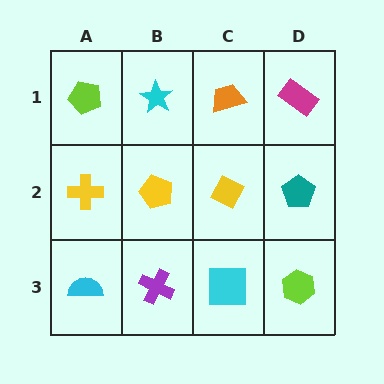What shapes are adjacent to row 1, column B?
A yellow pentagon (row 2, column B), a lime pentagon (row 1, column A), an orange trapezoid (row 1, column C).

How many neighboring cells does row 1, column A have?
2.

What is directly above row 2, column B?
A cyan star.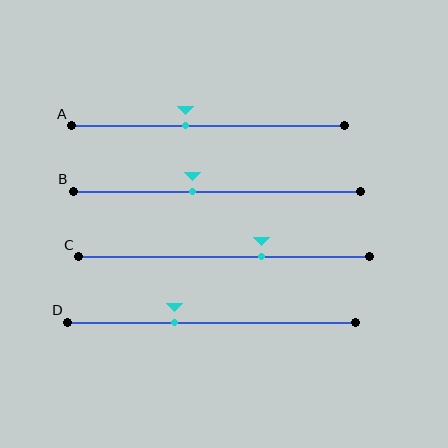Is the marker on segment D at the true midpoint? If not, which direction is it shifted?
No, the marker on segment D is shifted to the left by about 13% of the segment length.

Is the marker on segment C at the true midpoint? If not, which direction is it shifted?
No, the marker on segment C is shifted to the right by about 13% of the segment length.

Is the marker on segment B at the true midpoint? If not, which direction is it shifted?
No, the marker on segment B is shifted to the left by about 8% of the segment length.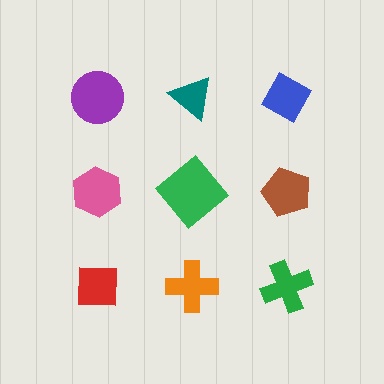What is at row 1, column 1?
A purple circle.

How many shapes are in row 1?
3 shapes.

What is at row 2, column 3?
A brown pentagon.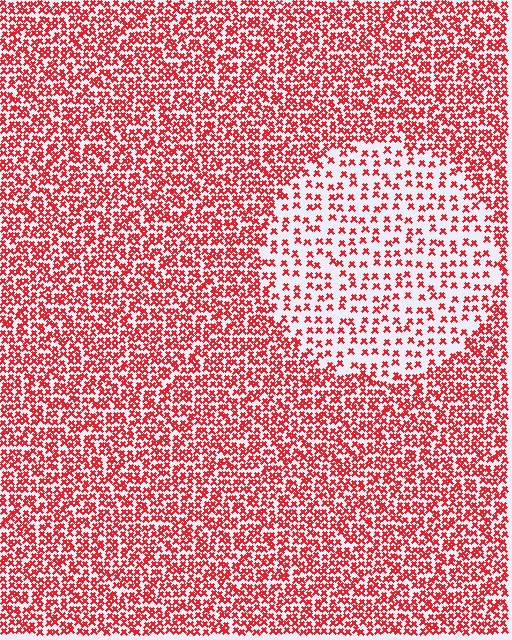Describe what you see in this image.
The image contains small red elements arranged at two different densities. A circle-shaped region is visible where the elements are less densely packed than the surrounding area.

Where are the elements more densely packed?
The elements are more densely packed outside the circle boundary.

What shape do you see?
I see a circle.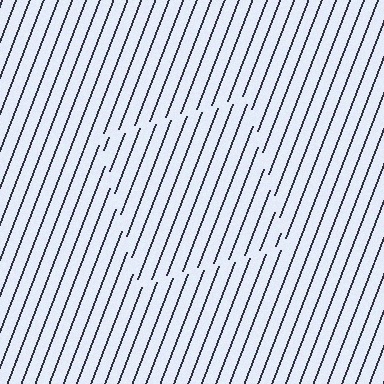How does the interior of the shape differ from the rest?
The interior of the shape contains the same grating, shifted by half a period — the contour is defined by the phase discontinuity where line-ends from the inner and outer gratings abut.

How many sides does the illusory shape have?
4 sides — the line-ends trace a square.